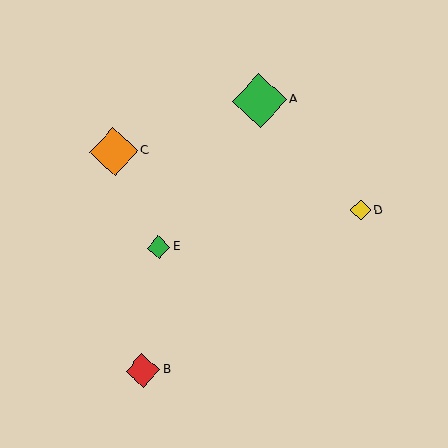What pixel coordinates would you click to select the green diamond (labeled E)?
Click at (159, 247) to select the green diamond E.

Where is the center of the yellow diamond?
The center of the yellow diamond is at (361, 210).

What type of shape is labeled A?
Shape A is a green diamond.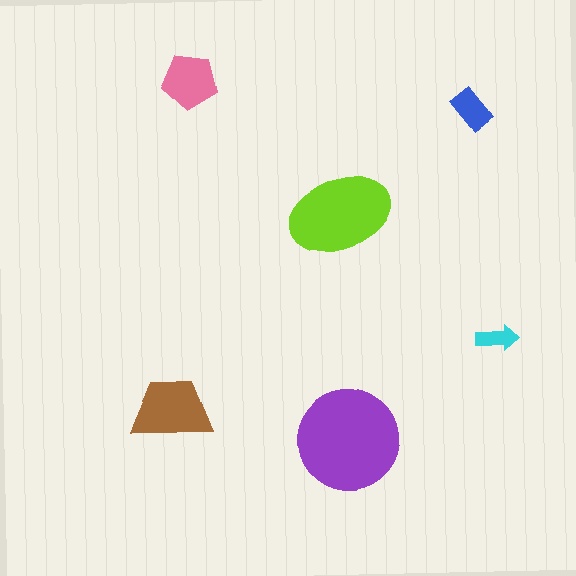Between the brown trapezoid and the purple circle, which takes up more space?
The purple circle.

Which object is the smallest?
The cyan arrow.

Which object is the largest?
The purple circle.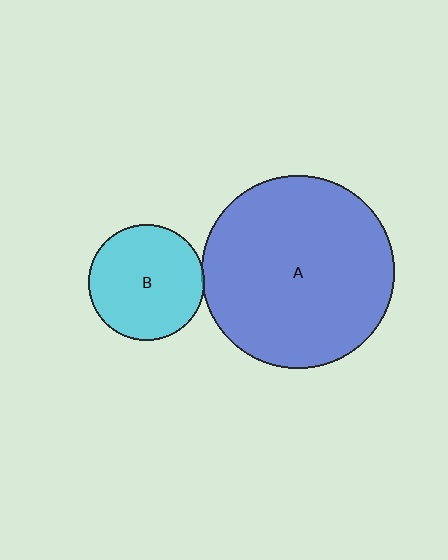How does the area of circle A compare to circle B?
Approximately 2.8 times.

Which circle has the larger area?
Circle A (blue).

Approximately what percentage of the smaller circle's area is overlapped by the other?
Approximately 5%.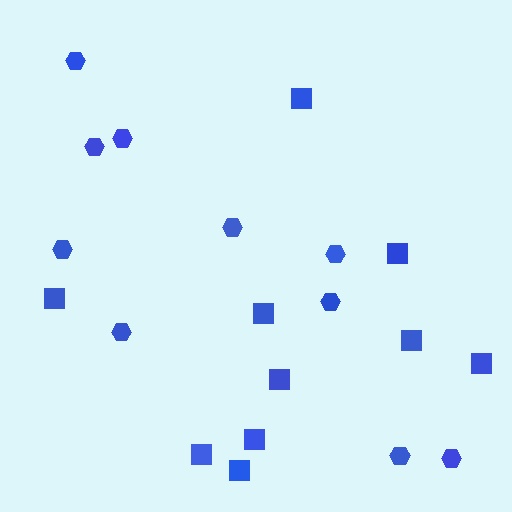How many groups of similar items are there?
There are 2 groups: one group of hexagons (10) and one group of squares (10).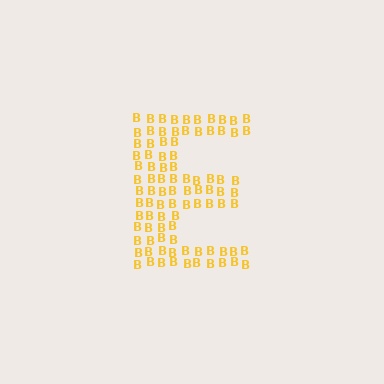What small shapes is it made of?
It is made of small letter B's.